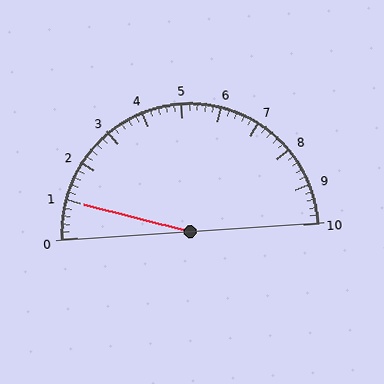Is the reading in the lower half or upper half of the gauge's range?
The reading is in the lower half of the range (0 to 10).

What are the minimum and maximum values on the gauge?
The gauge ranges from 0 to 10.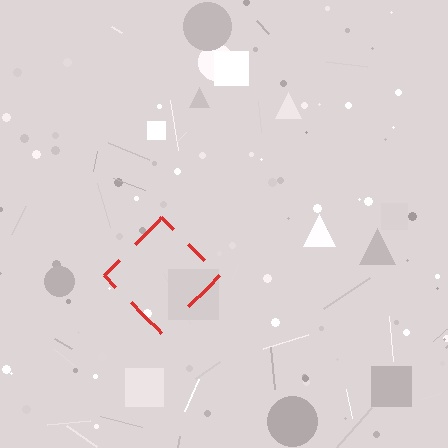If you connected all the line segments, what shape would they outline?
They would outline a diamond.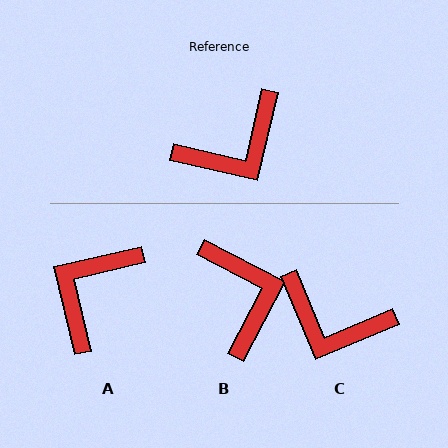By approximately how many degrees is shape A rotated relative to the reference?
Approximately 154 degrees clockwise.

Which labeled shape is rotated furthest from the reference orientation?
A, about 154 degrees away.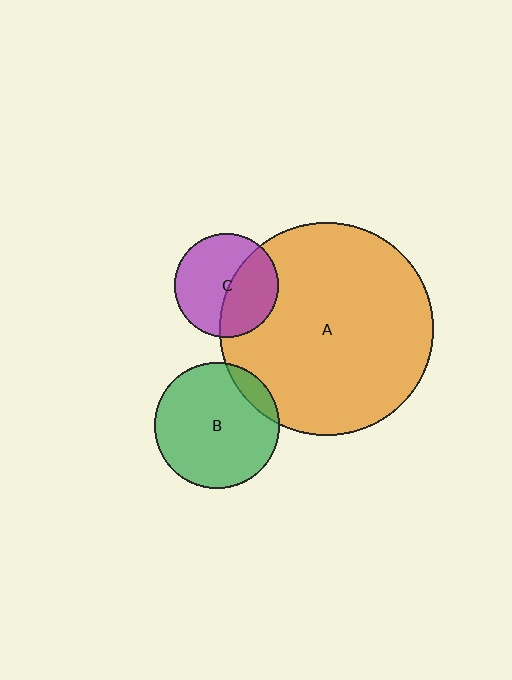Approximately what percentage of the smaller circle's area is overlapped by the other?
Approximately 10%.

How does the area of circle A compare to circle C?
Approximately 4.2 times.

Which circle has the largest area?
Circle A (orange).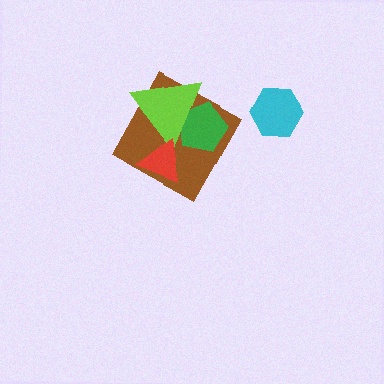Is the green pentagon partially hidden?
Yes, it is partially covered by another shape.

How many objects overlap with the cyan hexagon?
0 objects overlap with the cyan hexagon.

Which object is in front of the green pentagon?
The lime triangle is in front of the green pentagon.